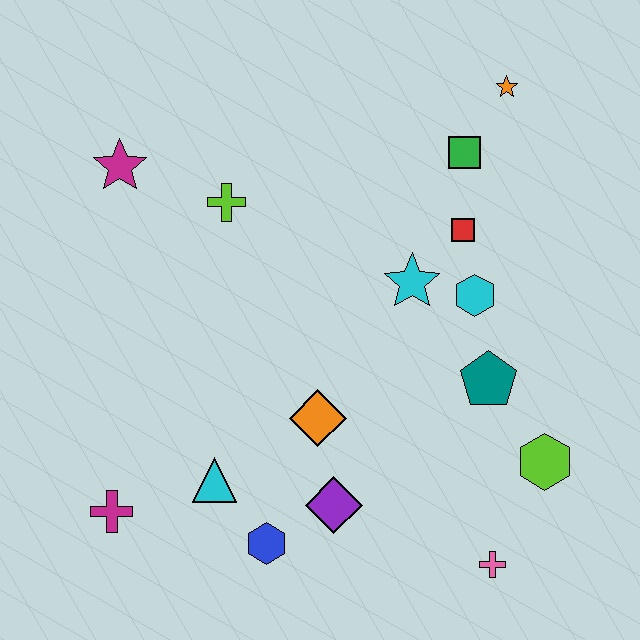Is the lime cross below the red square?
No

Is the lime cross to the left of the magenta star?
No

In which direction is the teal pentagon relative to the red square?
The teal pentagon is below the red square.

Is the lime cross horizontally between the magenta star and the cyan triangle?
No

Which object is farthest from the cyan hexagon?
The magenta cross is farthest from the cyan hexagon.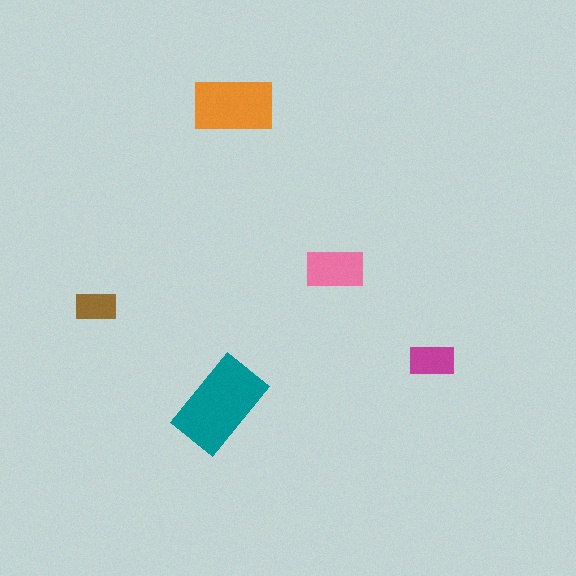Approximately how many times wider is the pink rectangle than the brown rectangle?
About 1.5 times wider.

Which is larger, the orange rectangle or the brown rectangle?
The orange one.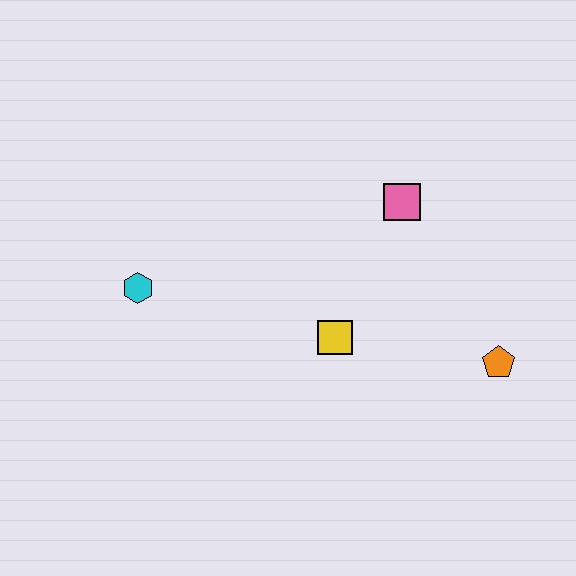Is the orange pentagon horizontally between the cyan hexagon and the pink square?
No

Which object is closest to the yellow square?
The pink square is closest to the yellow square.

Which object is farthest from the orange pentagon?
The cyan hexagon is farthest from the orange pentagon.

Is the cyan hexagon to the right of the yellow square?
No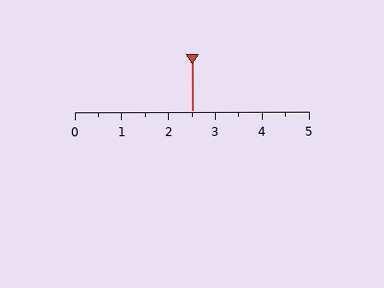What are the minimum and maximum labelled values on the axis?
The axis runs from 0 to 5.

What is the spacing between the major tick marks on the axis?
The major ticks are spaced 1 apart.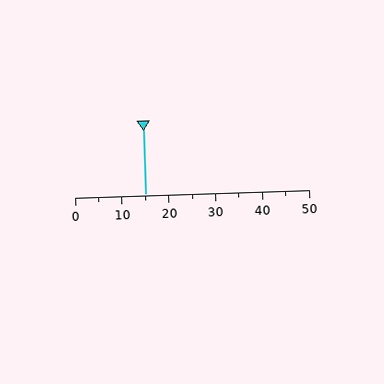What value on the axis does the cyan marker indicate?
The marker indicates approximately 15.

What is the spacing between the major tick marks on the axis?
The major ticks are spaced 10 apart.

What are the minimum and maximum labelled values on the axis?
The axis runs from 0 to 50.